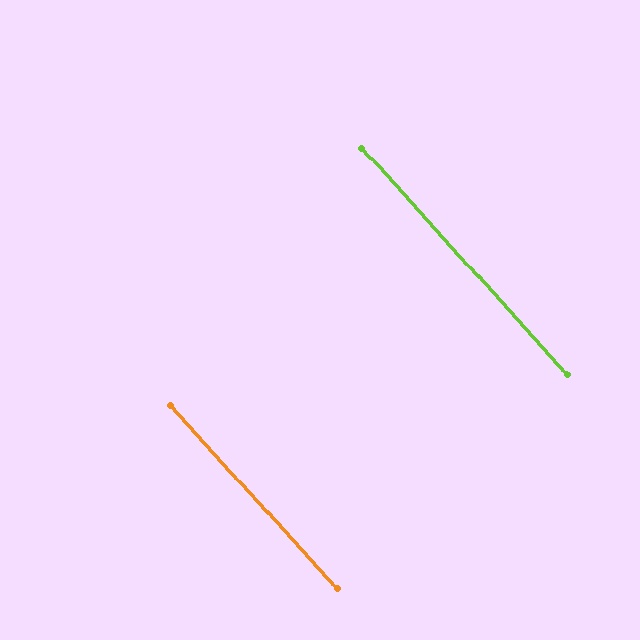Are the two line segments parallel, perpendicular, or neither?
Parallel — their directions differ by only 0.3°.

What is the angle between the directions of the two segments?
Approximately 0 degrees.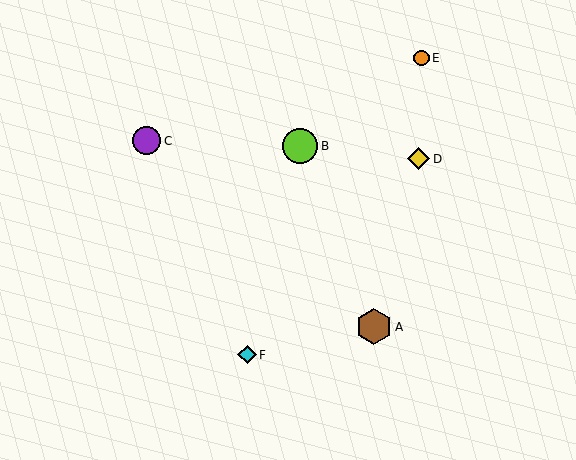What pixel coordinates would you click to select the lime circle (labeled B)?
Click at (300, 146) to select the lime circle B.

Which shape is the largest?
The brown hexagon (labeled A) is the largest.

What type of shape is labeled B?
Shape B is a lime circle.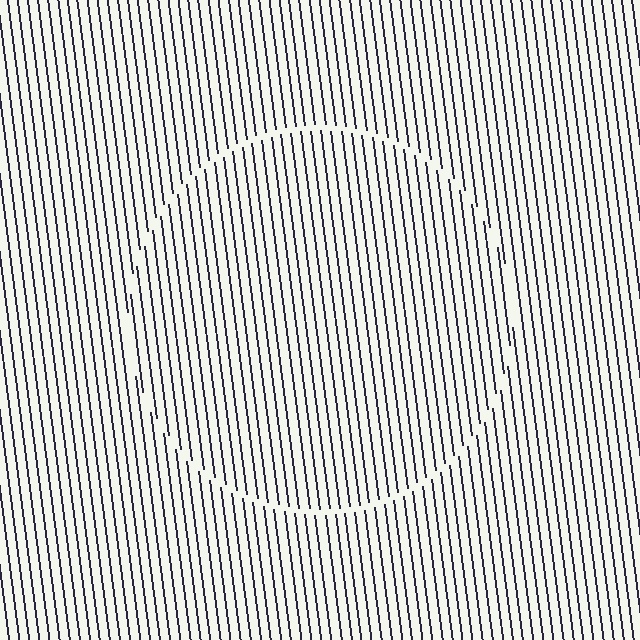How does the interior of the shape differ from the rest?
The interior of the shape contains the same grating, shifted by half a period — the contour is defined by the phase discontinuity where line-ends from the inner and outer gratings abut.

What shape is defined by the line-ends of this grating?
An illusory circle. The interior of the shape contains the same grating, shifted by half a period — the contour is defined by the phase discontinuity where line-ends from the inner and outer gratings abut.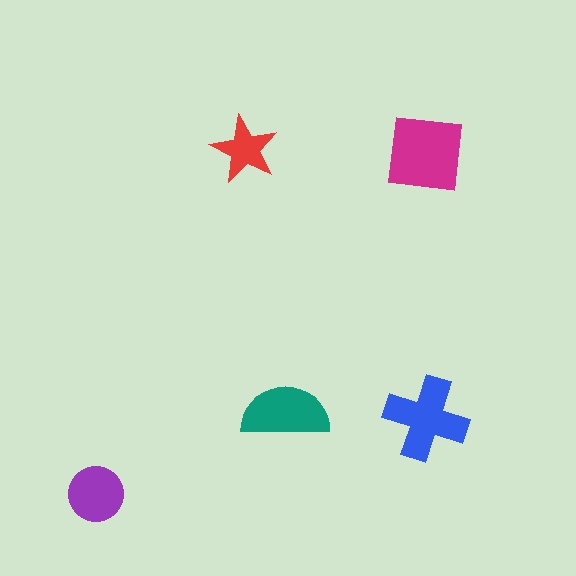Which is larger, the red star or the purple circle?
The purple circle.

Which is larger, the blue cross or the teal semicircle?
The blue cross.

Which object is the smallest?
The red star.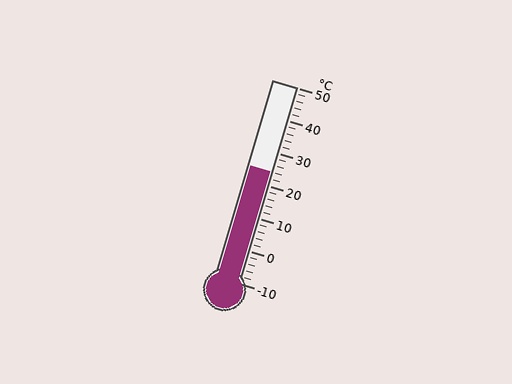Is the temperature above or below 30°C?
The temperature is below 30°C.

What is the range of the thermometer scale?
The thermometer scale ranges from -10°C to 50°C.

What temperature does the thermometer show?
The thermometer shows approximately 24°C.